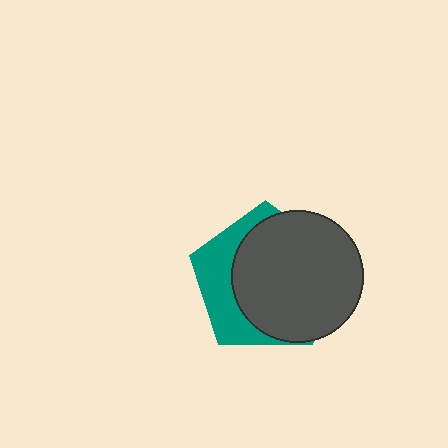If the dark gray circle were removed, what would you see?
You would see the complete teal pentagon.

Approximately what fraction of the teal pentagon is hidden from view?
Roughly 66% of the teal pentagon is hidden behind the dark gray circle.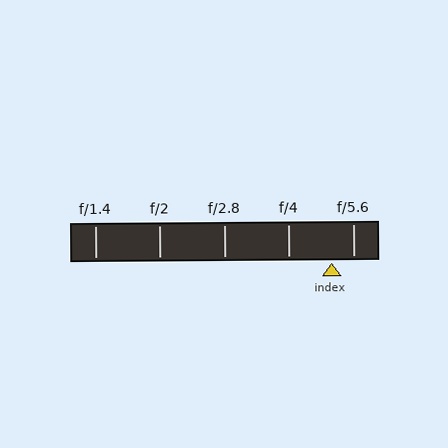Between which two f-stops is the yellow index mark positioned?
The index mark is between f/4 and f/5.6.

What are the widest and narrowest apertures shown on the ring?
The widest aperture shown is f/1.4 and the narrowest is f/5.6.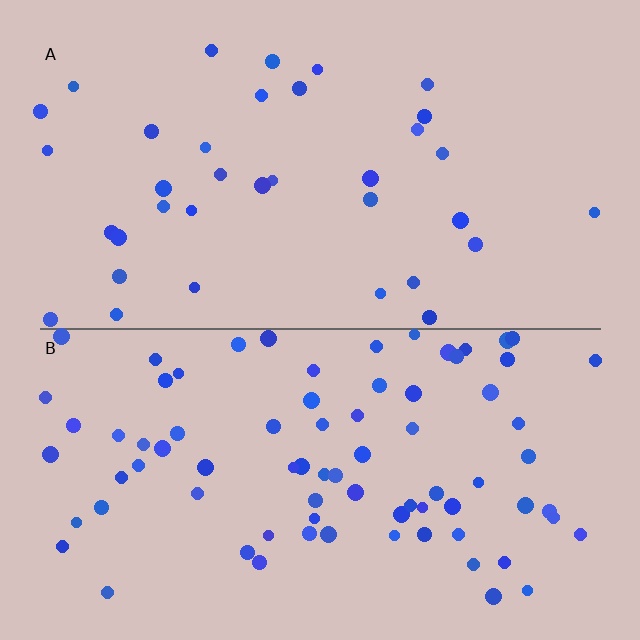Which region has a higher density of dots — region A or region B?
B (the bottom).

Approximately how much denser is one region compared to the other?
Approximately 2.2× — region B over region A.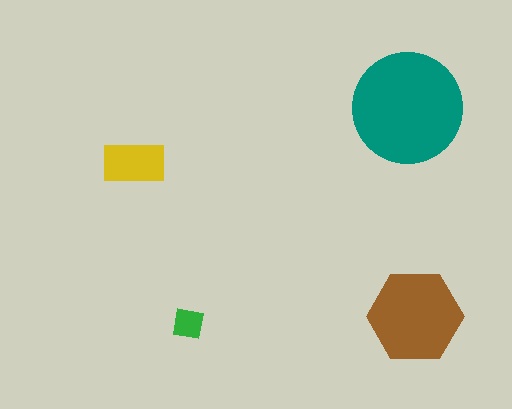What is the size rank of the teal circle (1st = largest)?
1st.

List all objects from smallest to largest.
The green square, the yellow rectangle, the brown hexagon, the teal circle.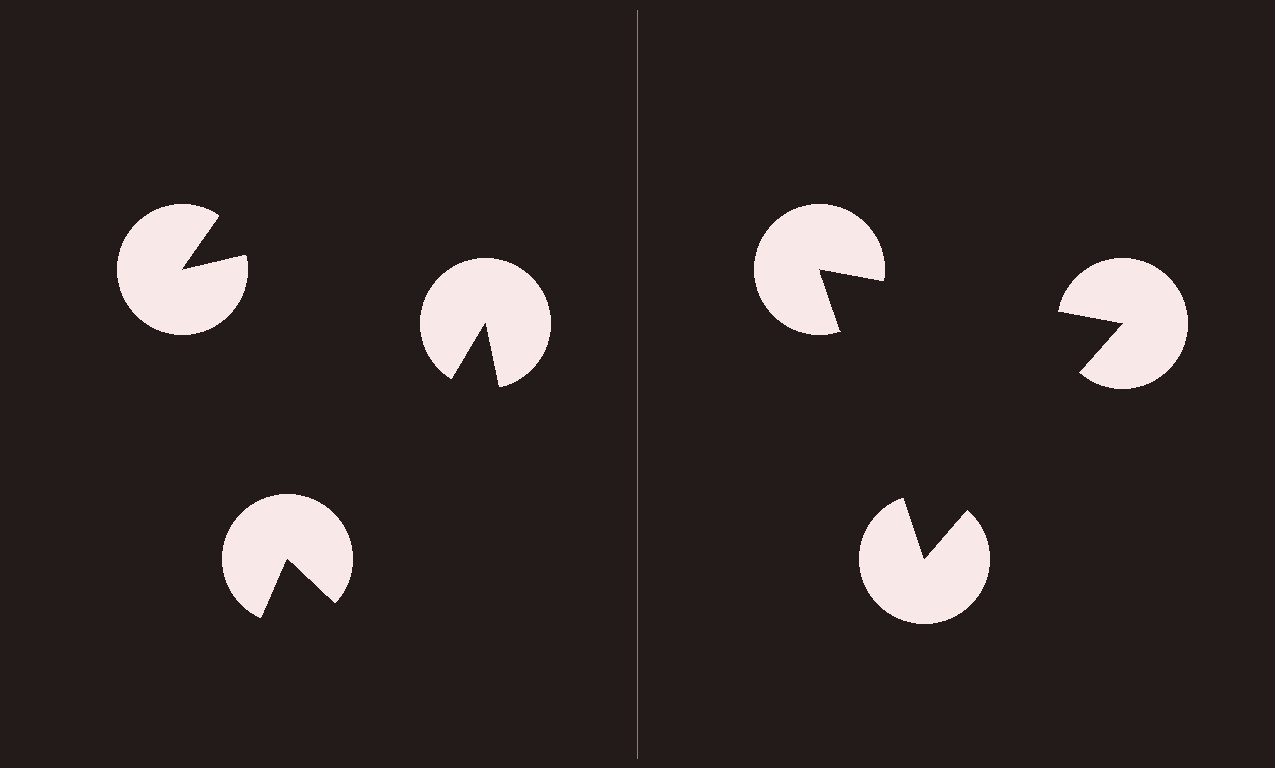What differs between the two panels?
The pac-man discs are positioned identically on both sides; only the wedge orientations differ. On the right they align to a triangle; on the left they are misaligned.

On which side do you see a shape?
An illusory triangle appears on the right side. On the left side the wedge cuts are rotated, so no coherent shape forms.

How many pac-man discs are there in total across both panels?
6 — 3 on each side.